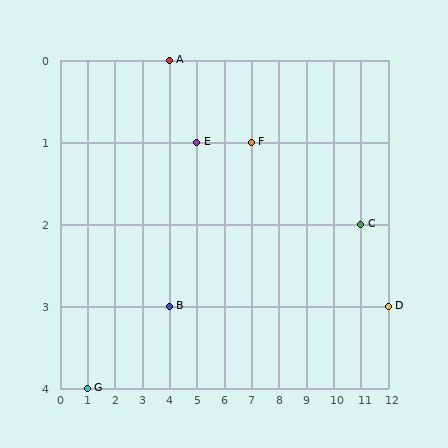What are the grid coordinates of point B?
Point B is at grid coordinates (4, 3).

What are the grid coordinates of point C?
Point C is at grid coordinates (11, 2).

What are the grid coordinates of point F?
Point F is at grid coordinates (7, 1).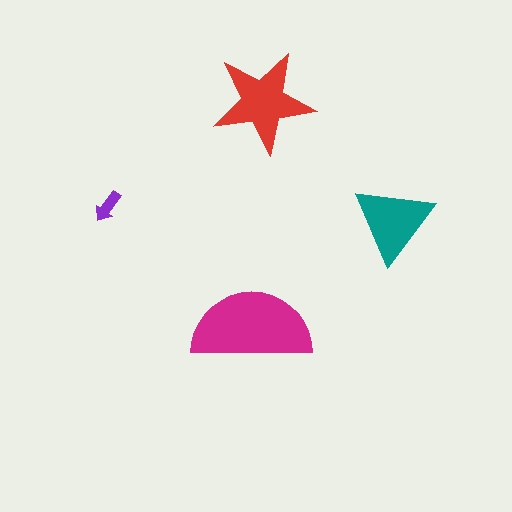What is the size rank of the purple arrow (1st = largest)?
4th.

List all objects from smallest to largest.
The purple arrow, the teal triangle, the red star, the magenta semicircle.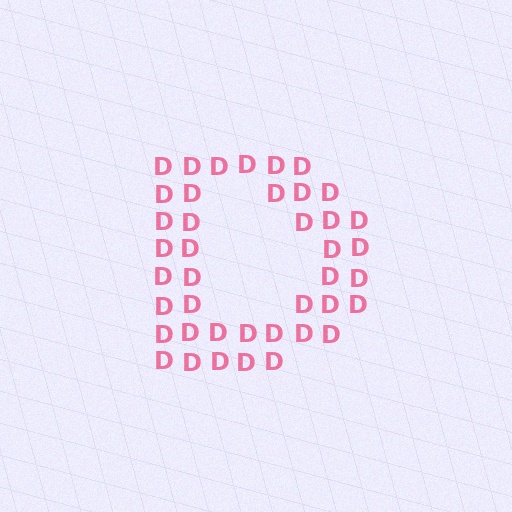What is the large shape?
The large shape is the letter D.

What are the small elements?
The small elements are letter D's.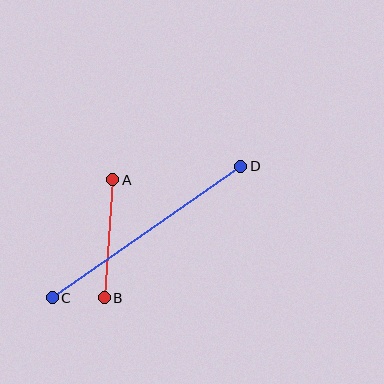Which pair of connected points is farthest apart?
Points C and D are farthest apart.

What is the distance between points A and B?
The distance is approximately 119 pixels.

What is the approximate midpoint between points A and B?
The midpoint is at approximately (109, 239) pixels.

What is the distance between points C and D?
The distance is approximately 229 pixels.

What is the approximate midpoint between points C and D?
The midpoint is at approximately (146, 232) pixels.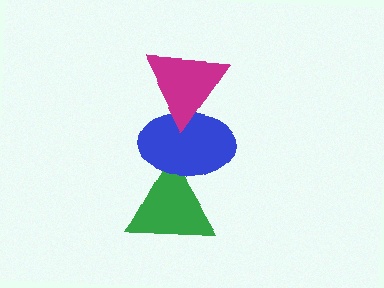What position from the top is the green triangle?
The green triangle is 3rd from the top.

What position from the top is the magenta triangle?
The magenta triangle is 1st from the top.